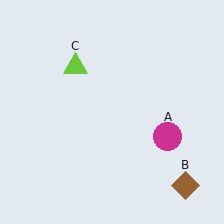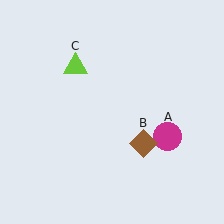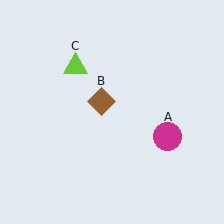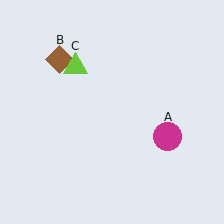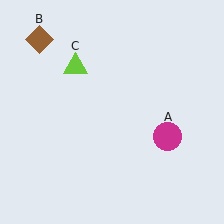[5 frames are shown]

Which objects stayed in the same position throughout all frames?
Magenta circle (object A) and lime triangle (object C) remained stationary.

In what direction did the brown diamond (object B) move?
The brown diamond (object B) moved up and to the left.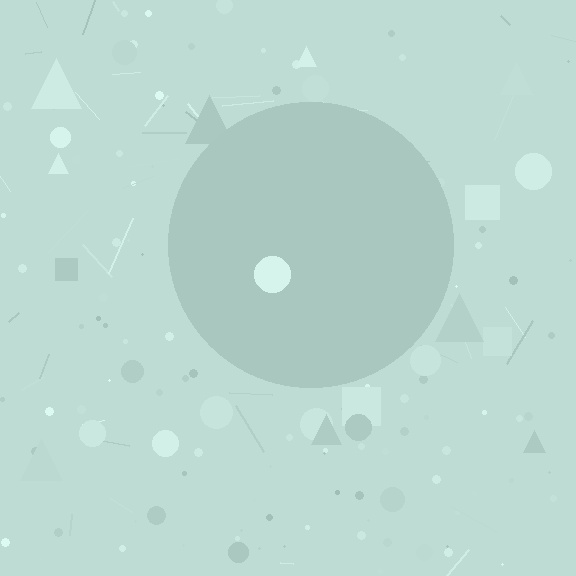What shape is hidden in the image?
A circle is hidden in the image.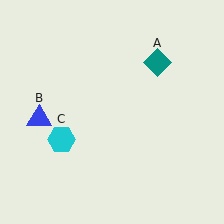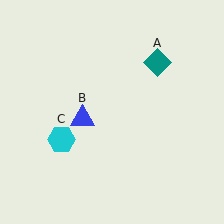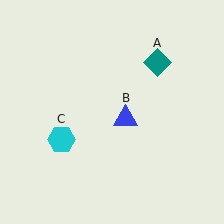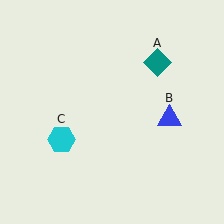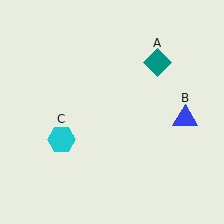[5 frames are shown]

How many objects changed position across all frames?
1 object changed position: blue triangle (object B).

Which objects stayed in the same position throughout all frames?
Teal diamond (object A) and cyan hexagon (object C) remained stationary.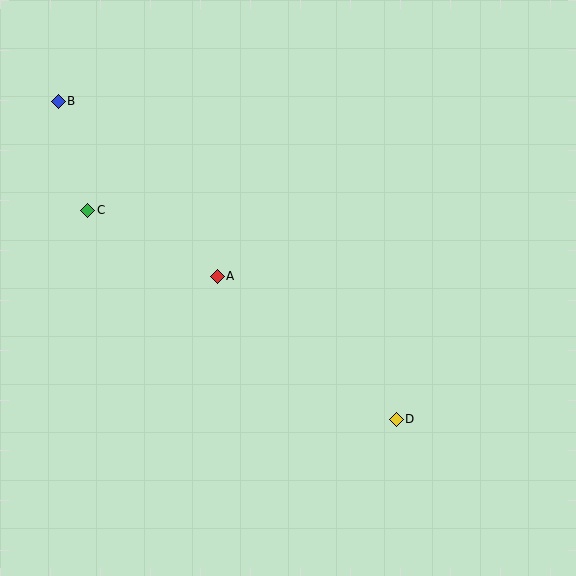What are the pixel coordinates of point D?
Point D is at (396, 419).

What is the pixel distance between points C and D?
The distance between C and D is 372 pixels.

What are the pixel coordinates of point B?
Point B is at (58, 101).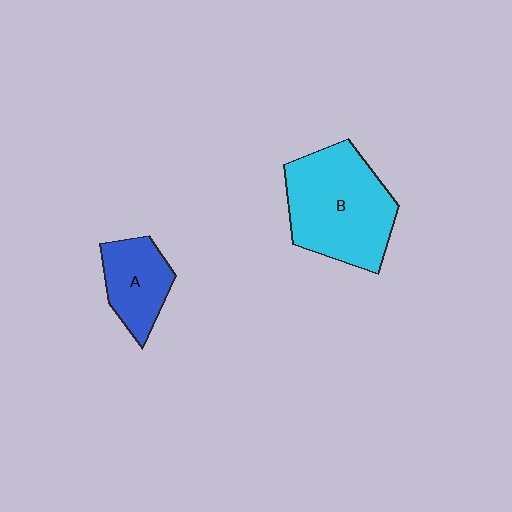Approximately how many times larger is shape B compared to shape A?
Approximately 2.0 times.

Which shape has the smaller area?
Shape A (blue).